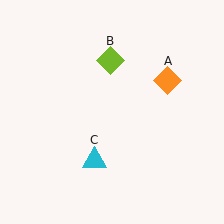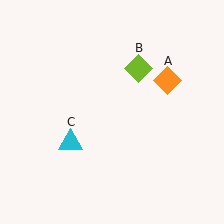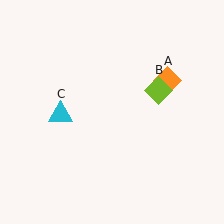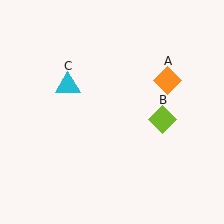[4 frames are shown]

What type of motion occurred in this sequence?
The lime diamond (object B), cyan triangle (object C) rotated clockwise around the center of the scene.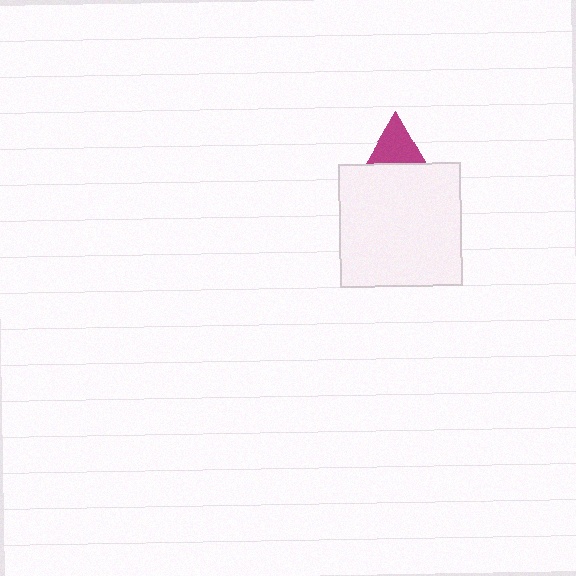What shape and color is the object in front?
The object in front is a white square.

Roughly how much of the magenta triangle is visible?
A small part of it is visible (roughly 34%).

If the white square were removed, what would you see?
You would see the complete magenta triangle.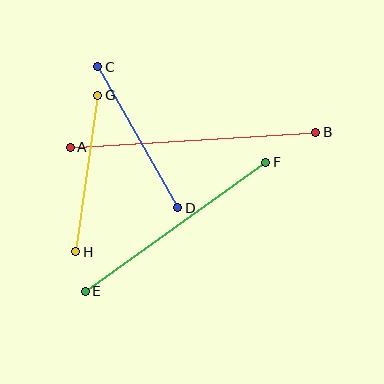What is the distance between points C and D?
The distance is approximately 162 pixels.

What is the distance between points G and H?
The distance is approximately 158 pixels.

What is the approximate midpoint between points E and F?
The midpoint is at approximately (175, 227) pixels.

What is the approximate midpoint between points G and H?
The midpoint is at approximately (87, 174) pixels.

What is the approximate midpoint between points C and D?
The midpoint is at approximately (138, 137) pixels.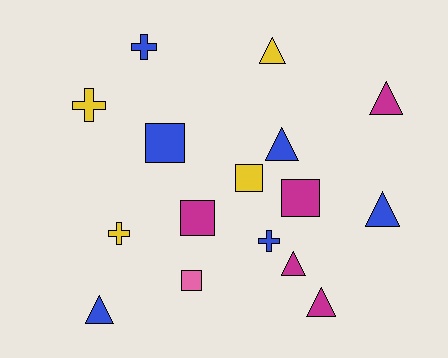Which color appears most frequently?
Blue, with 6 objects.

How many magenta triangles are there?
There are 3 magenta triangles.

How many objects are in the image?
There are 16 objects.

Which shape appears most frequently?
Triangle, with 7 objects.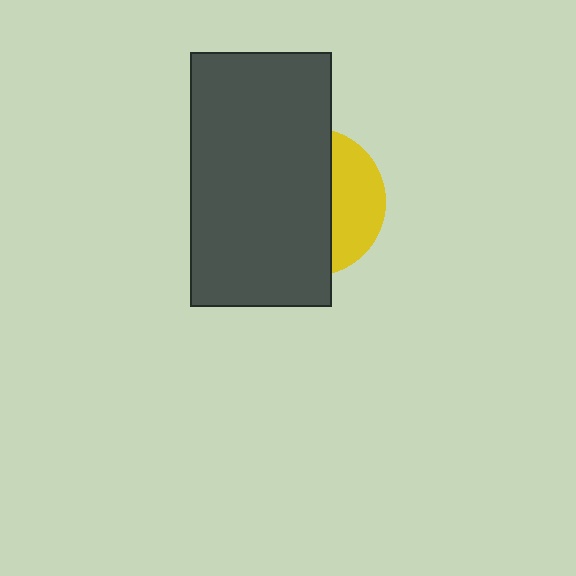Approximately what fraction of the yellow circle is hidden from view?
Roughly 66% of the yellow circle is hidden behind the dark gray rectangle.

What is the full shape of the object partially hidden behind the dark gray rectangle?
The partially hidden object is a yellow circle.